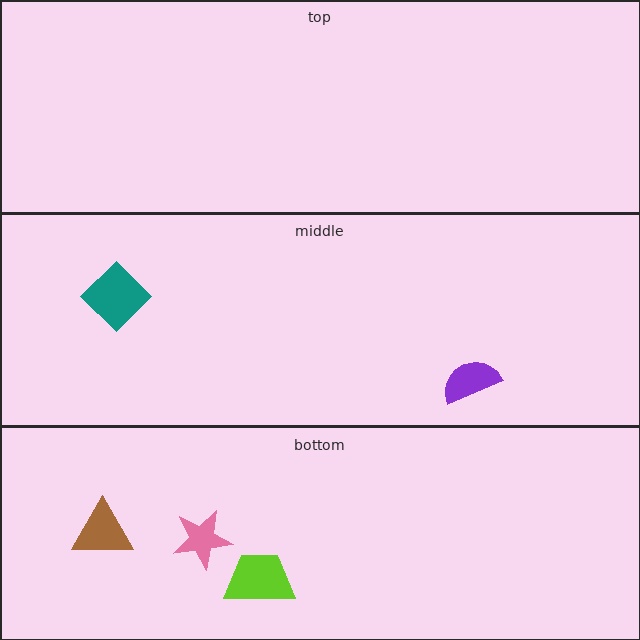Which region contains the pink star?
The bottom region.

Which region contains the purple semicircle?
The middle region.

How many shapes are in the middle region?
2.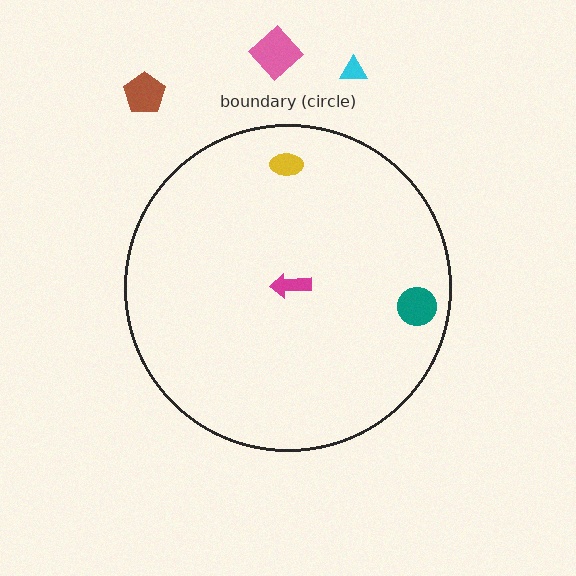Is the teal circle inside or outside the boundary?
Inside.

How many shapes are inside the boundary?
3 inside, 3 outside.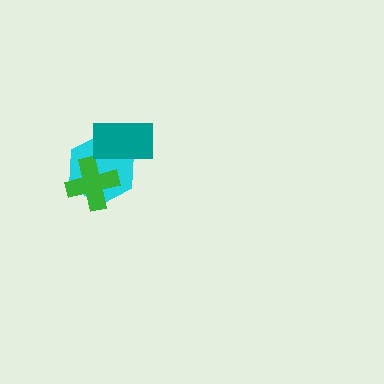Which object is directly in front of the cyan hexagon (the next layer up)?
The green cross is directly in front of the cyan hexagon.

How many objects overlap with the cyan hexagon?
2 objects overlap with the cyan hexagon.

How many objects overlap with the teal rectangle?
1 object overlaps with the teal rectangle.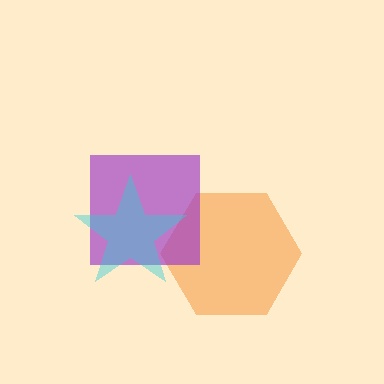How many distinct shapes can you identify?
There are 3 distinct shapes: an orange hexagon, a purple square, a cyan star.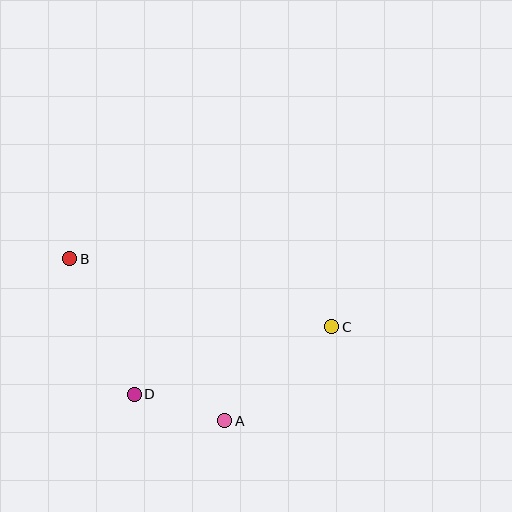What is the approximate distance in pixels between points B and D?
The distance between B and D is approximately 150 pixels.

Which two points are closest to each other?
Points A and D are closest to each other.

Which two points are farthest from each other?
Points B and C are farthest from each other.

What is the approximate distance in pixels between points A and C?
The distance between A and C is approximately 143 pixels.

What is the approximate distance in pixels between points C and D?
The distance between C and D is approximately 209 pixels.